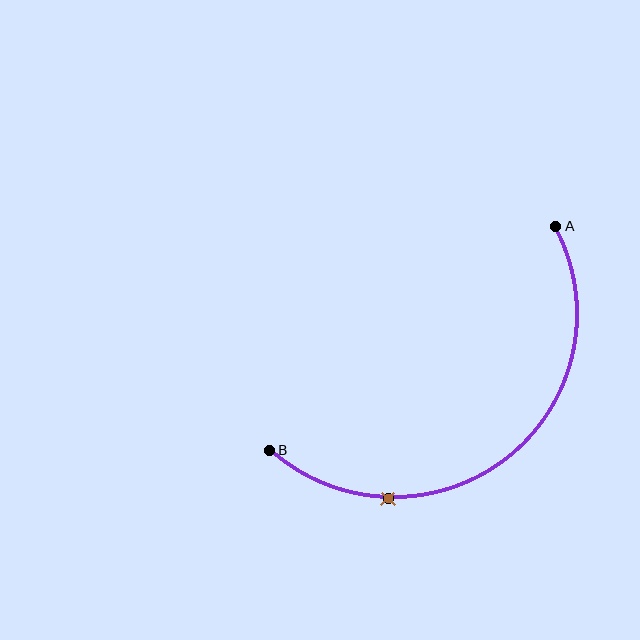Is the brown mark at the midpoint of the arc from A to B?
No. The brown mark lies on the arc but is closer to endpoint B. The arc midpoint would be at the point on the curve equidistant along the arc from both A and B.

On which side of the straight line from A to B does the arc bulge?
The arc bulges below and to the right of the straight line connecting A and B.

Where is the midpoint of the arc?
The arc midpoint is the point on the curve farthest from the straight line joining A and B. It sits below and to the right of that line.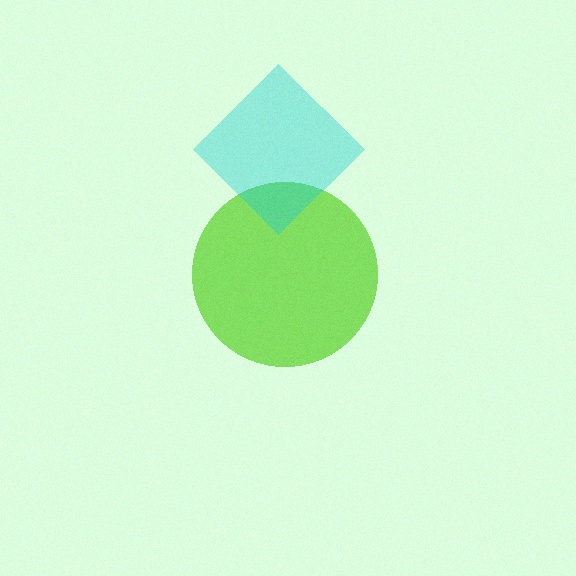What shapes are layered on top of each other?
The layered shapes are: a lime circle, a cyan diamond.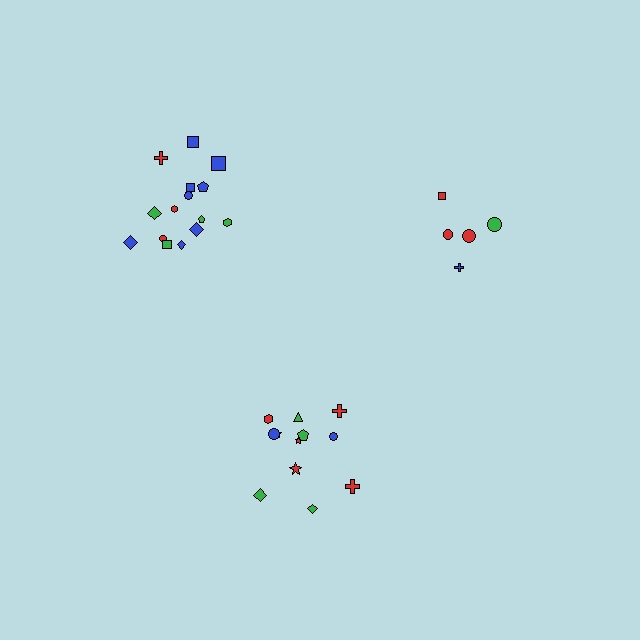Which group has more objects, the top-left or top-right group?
The top-left group.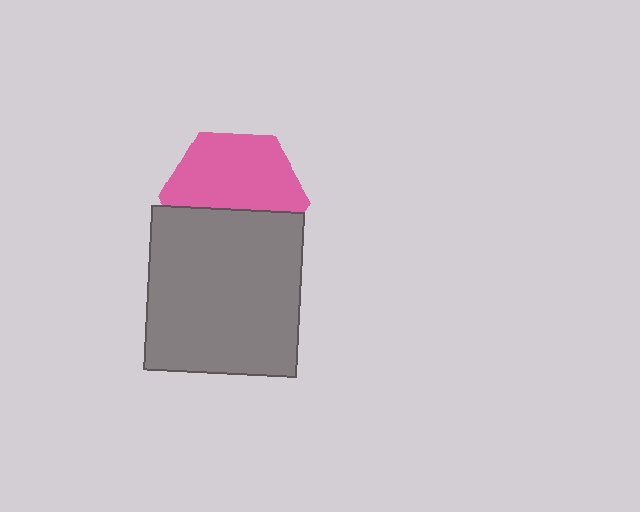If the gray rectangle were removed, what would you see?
You would see the complete pink hexagon.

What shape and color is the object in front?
The object in front is a gray rectangle.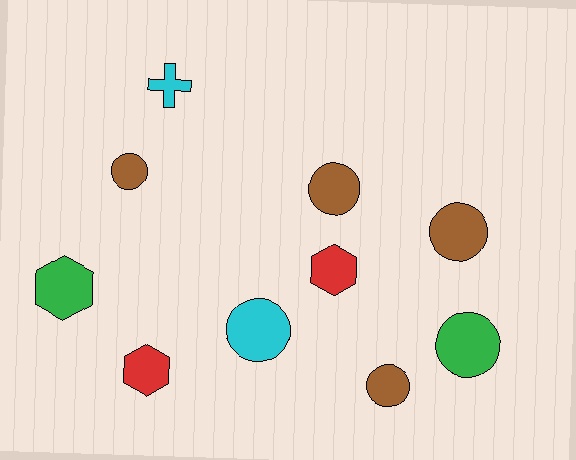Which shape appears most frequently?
Circle, with 6 objects.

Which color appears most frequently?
Brown, with 4 objects.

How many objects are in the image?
There are 10 objects.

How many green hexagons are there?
There is 1 green hexagon.